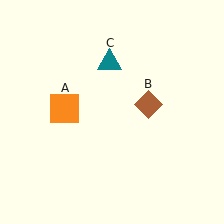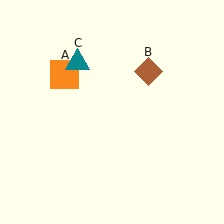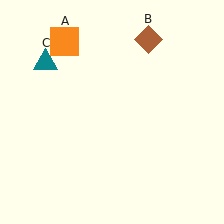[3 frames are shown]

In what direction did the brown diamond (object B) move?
The brown diamond (object B) moved up.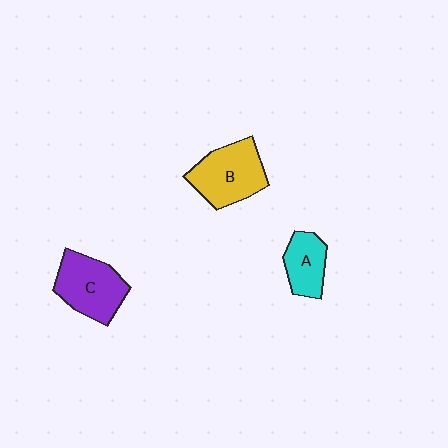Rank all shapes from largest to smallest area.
From largest to smallest: B (yellow), C (purple), A (cyan).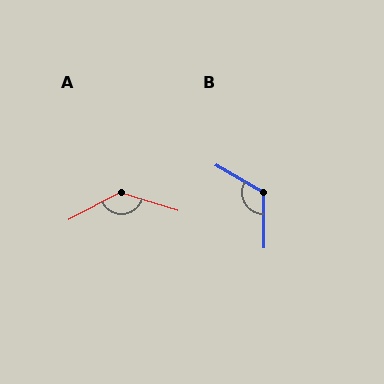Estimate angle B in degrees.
Approximately 121 degrees.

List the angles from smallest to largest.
B (121°), A (136°).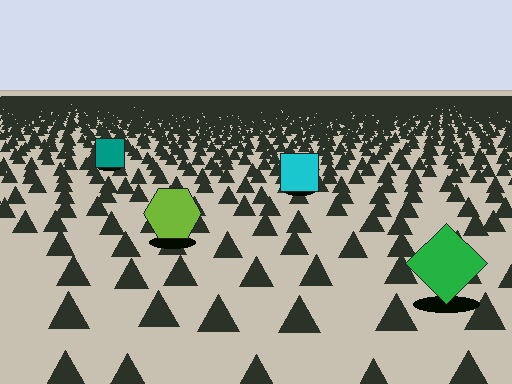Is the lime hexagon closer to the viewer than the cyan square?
Yes. The lime hexagon is closer — you can tell from the texture gradient: the ground texture is coarser near it.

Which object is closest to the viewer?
The green diamond is closest. The texture marks near it are larger and more spread out.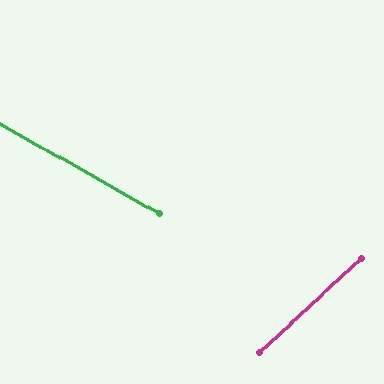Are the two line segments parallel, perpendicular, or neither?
Neither parallel nor perpendicular — they differ by about 72°.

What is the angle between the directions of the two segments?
Approximately 72 degrees.